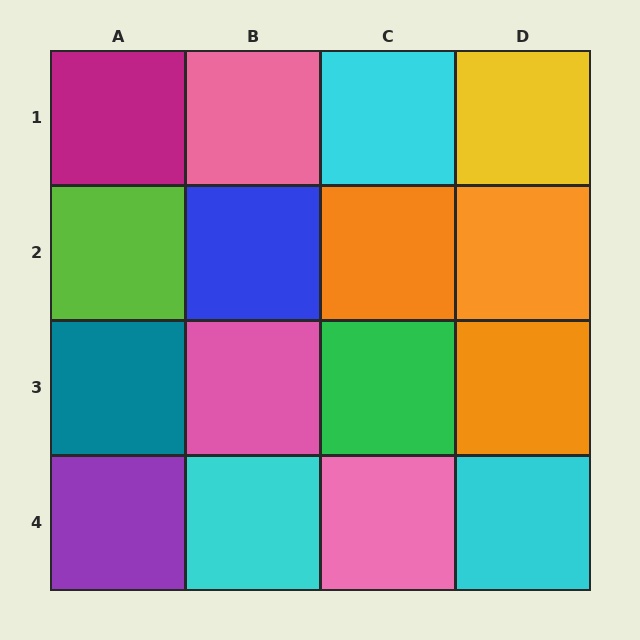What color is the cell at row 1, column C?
Cyan.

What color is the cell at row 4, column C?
Pink.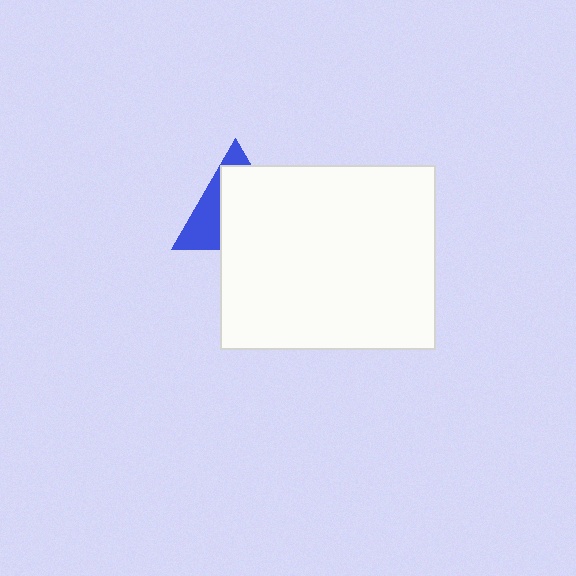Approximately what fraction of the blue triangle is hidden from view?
Roughly 66% of the blue triangle is hidden behind the white rectangle.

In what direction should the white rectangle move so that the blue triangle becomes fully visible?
The white rectangle should move toward the lower-right. That is the shortest direction to clear the overlap and leave the blue triangle fully visible.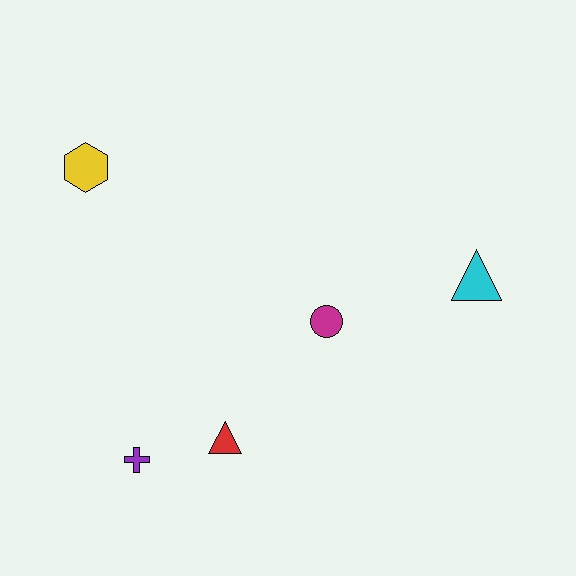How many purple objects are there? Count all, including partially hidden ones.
There is 1 purple object.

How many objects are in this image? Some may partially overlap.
There are 5 objects.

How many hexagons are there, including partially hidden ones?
There is 1 hexagon.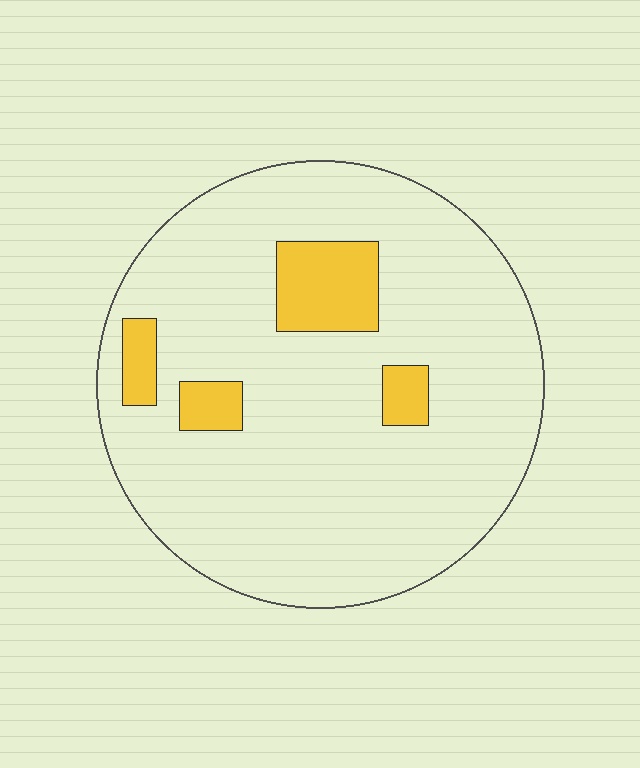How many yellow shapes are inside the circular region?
4.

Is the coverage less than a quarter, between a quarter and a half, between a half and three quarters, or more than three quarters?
Less than a quarter.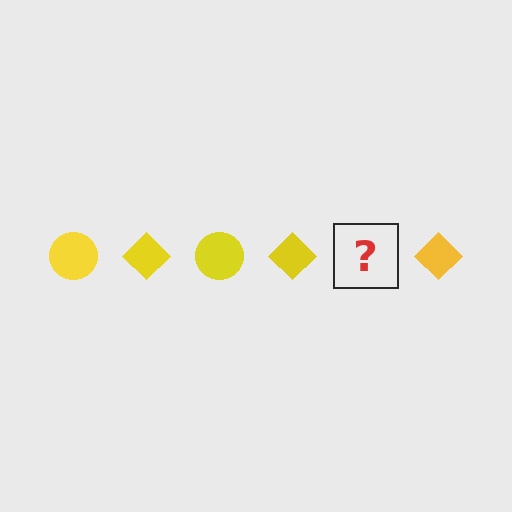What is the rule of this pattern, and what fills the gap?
The rule is that the pattern cycles through circle, diamond shapes in yellow. The gap should be filled with a yellow circle.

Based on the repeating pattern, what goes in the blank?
The blank should be a yellow circle.